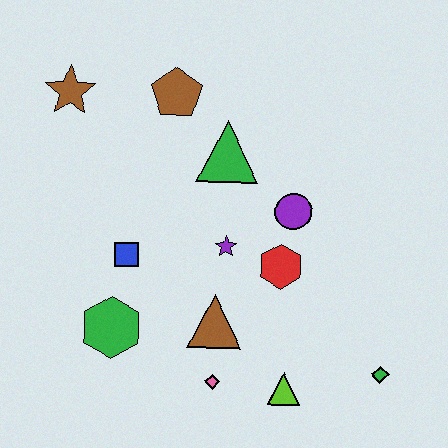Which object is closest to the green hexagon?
The blue square is closest to the green hexagon.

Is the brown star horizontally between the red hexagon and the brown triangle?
No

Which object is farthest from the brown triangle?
The brown star is farthest from the brown triangle.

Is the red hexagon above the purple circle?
No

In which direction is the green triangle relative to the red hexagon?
The green triangle is above the red hexagon.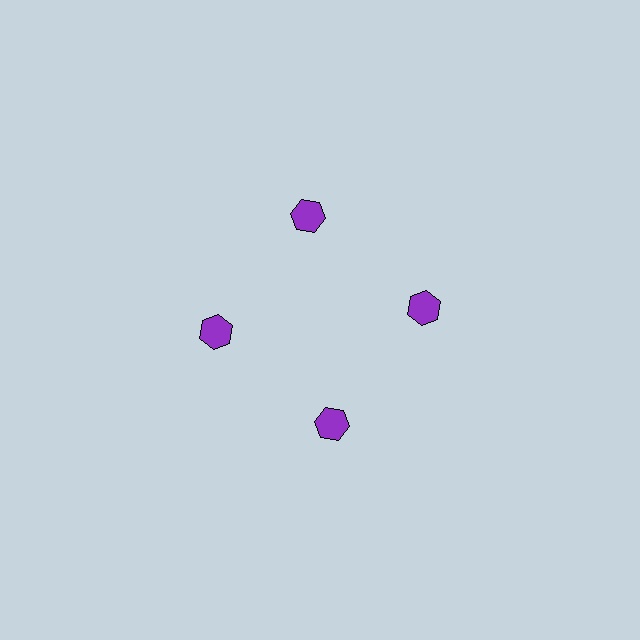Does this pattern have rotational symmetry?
Yes, this pattern has 4-fold rotational symmetry. It looks the same after rotating 90 degrees around the center.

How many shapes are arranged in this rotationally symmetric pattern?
There are 4 shapes, arranged in 4 groups of 1.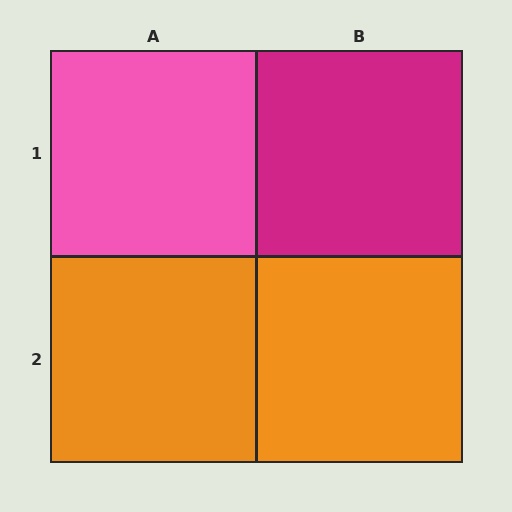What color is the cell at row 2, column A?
Orange.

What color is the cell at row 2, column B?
Orange.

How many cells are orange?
2 cells are orange.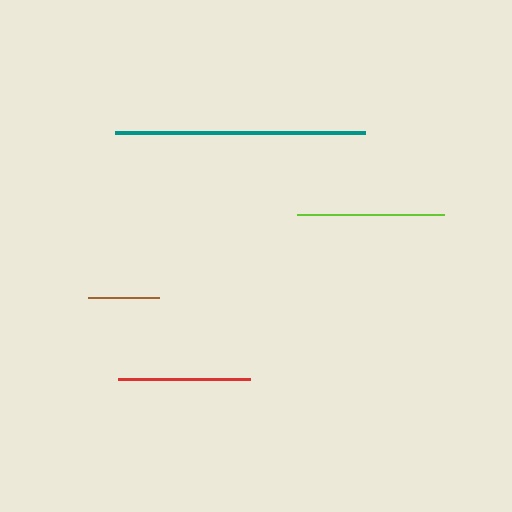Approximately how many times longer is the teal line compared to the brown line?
The teal line is approximately 3.5 times the length of the brown line.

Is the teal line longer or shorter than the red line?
The teal line is longer than the red line.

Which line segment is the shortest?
The brown line is the shortest at approximately 71 pixels.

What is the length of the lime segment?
The lime segment is approximately 147 pixels long.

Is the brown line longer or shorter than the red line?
The red line is longer than the brown line.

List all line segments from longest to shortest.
From longest to shortest: teal, lime, red, brown.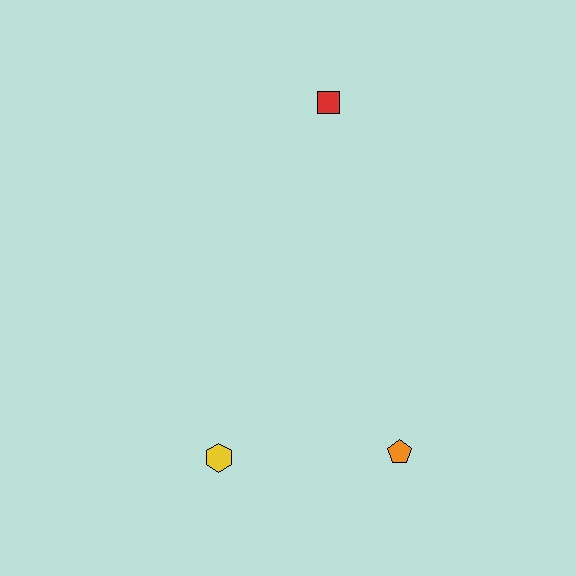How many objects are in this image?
There are 3 objects.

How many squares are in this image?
There is 1 square.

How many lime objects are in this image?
There are no lime objects.